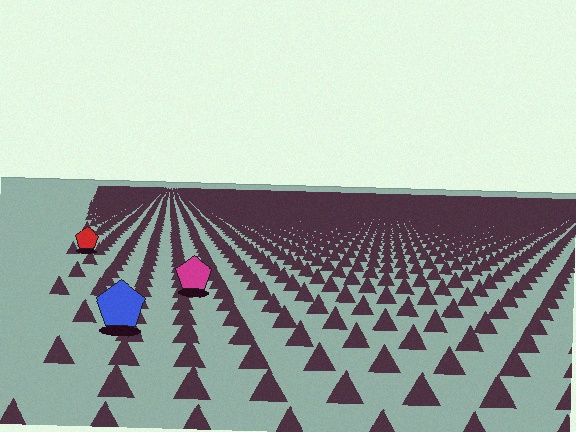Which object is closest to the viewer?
The blue pentagon is closest. The texture marks near it are larger and more spread out.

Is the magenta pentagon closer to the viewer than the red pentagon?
Yes. The magenta pentagon is closer — you can tell from the texture gradient: the ground texture is coarser near it.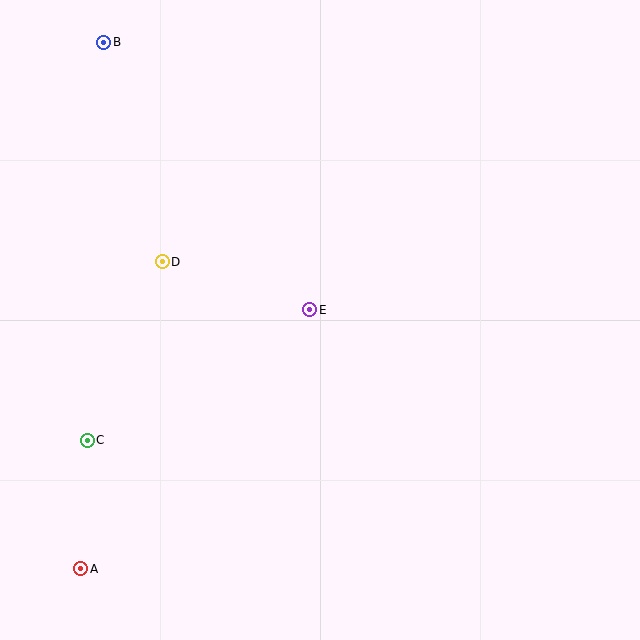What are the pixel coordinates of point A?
Point A is at (81, 569).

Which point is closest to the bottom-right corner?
Point E is closest to the bottom-right corner.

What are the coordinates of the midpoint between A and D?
The midpoint between A and D is at (121, 415).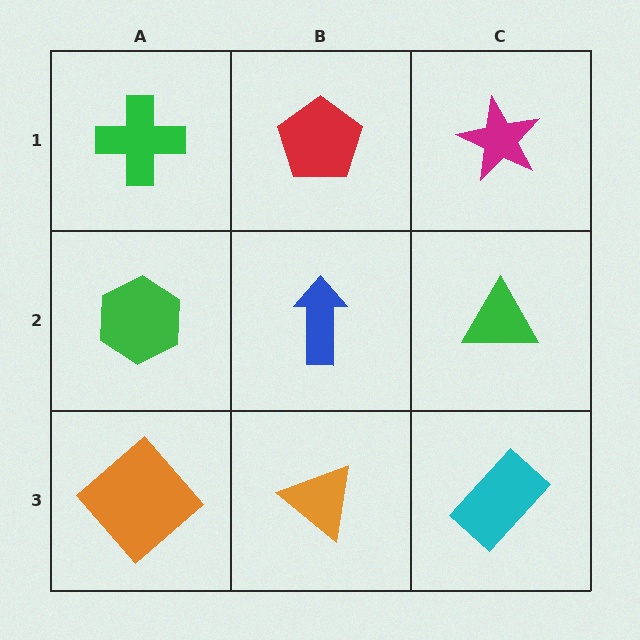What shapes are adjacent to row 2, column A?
A green cross (row 1, column A), an orange diamond (row 3, column A), a blue arrow (row 2, column B).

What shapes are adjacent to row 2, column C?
A magenta star (row 1, column C), a cyan rectangle (row 3, column C), a blue arrow (row 2, column B).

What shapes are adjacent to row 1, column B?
A blue arrow (row 2, column B), a green cross (row 1, column A), a magenta star (row 1, column C).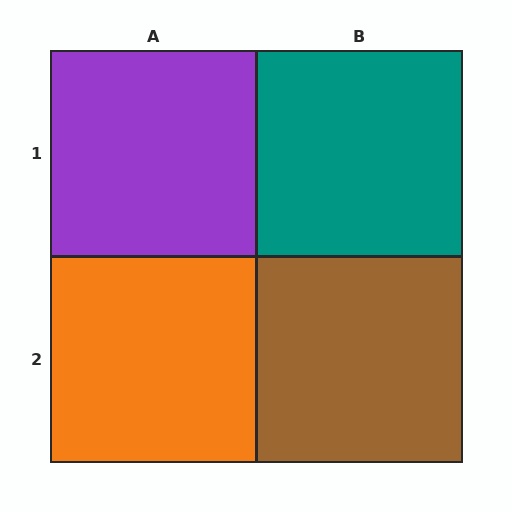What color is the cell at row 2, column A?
Orange.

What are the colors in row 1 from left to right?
Purple, teal.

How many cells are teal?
1 cell is teal.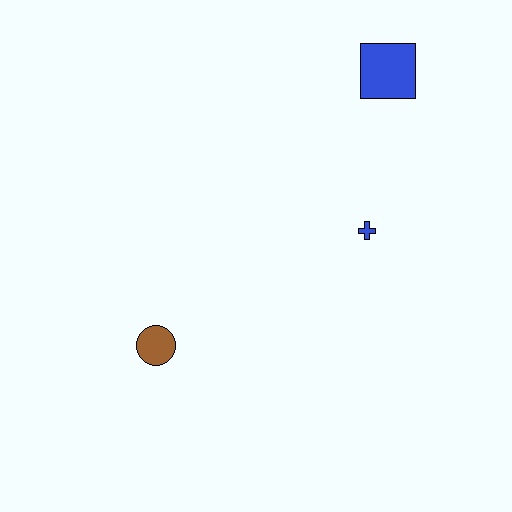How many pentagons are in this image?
There are no pentagons.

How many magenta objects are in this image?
There are no magenta objects.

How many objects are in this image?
There are 3 objects.